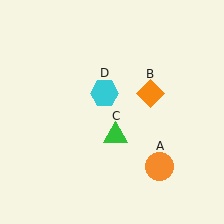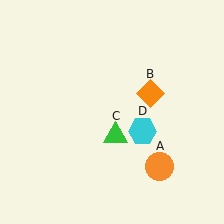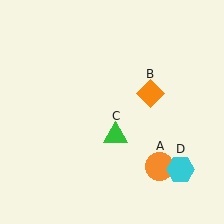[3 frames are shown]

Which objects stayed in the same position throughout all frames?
Orange circle (object A) and orange diamond (object B) and green triangle (object C) remained stationary.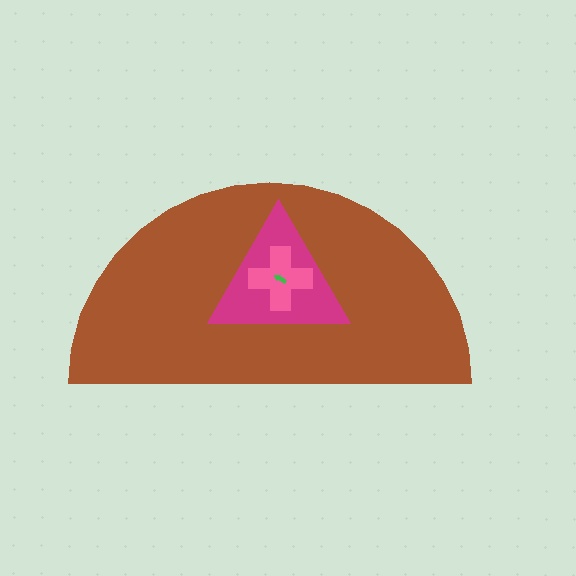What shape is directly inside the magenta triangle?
The pink cross.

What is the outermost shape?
The brown semicircle.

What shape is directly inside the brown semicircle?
The magenta triangle.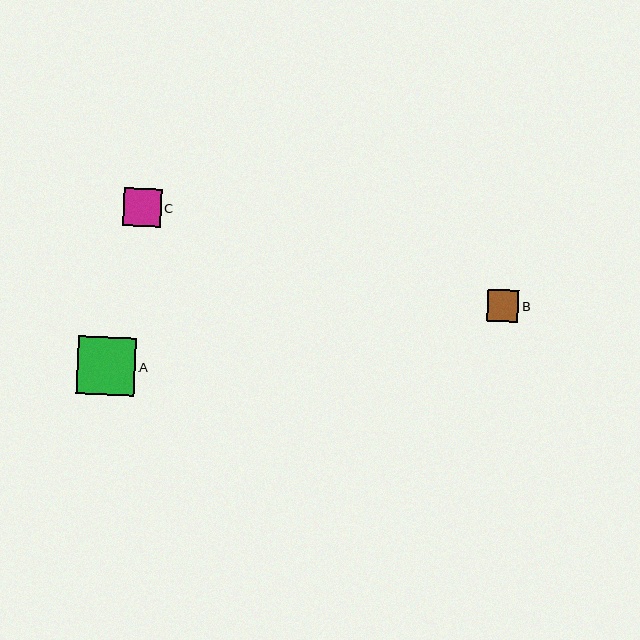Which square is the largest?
Square A is the largest with a size of approximately 58 pixels.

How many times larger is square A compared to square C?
Square A is approximately 1.5 times the size of square C.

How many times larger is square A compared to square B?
Square A is approximately 1.8 times the size of square B.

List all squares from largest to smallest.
From largest to smallest: A, C, B.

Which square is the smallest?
Square B is the smallest with a size of approximately 32 pixels.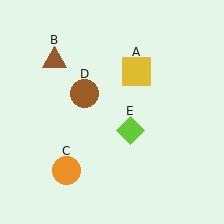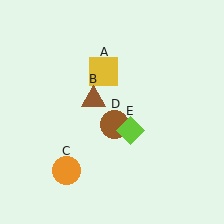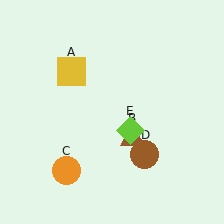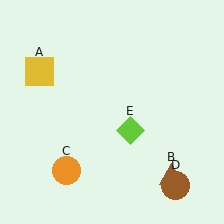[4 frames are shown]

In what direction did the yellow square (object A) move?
The yellow square (object A) moved left.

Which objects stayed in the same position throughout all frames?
Orange circle (object C) and lime diamond (object E) remained stationary.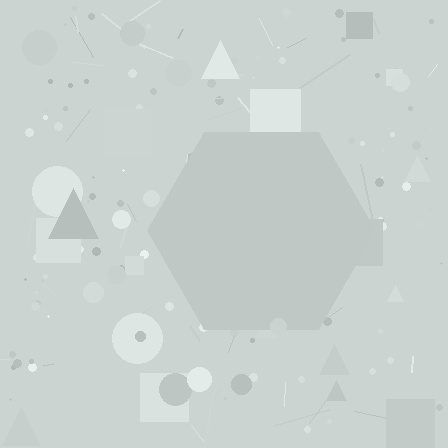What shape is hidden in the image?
A hexagon is hidden in the image.